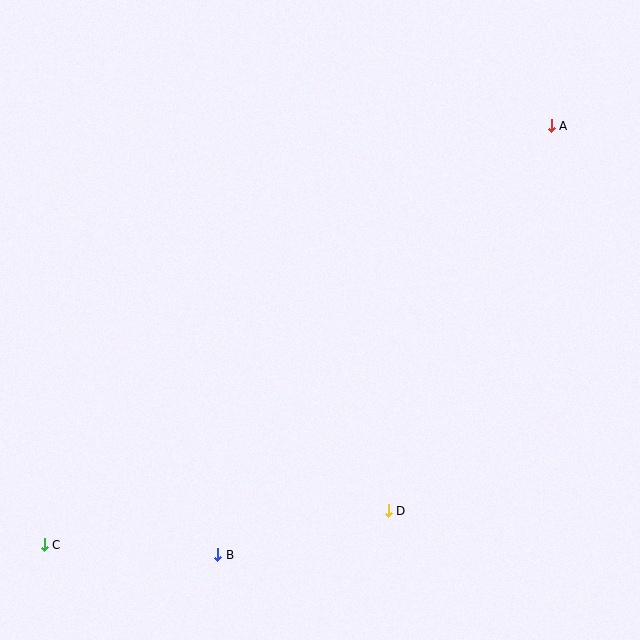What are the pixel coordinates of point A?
Point A is at (551, 126).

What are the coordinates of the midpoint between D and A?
The midpoint between D and A is at (470, 318).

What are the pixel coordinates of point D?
Point D is at (388, 511).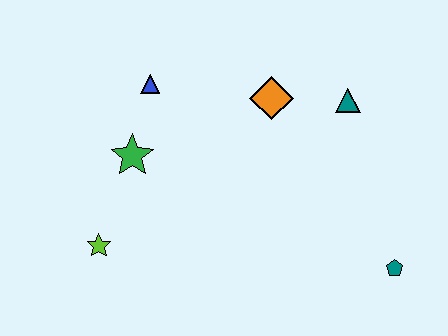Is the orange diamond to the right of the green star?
Yes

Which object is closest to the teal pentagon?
The teal triangle is closest to the teal pentagon.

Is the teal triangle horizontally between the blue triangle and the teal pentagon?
Yes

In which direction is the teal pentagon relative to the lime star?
The teal pentagon is to the right of the lime star.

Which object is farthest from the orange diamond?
The lime star is farthest from the orange diamond.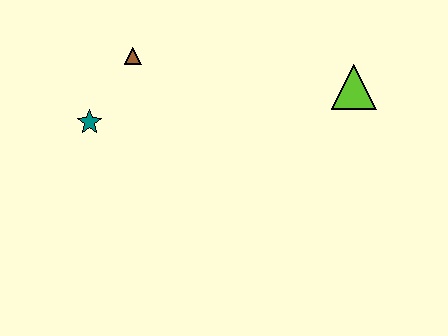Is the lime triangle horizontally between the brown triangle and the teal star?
No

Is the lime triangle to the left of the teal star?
No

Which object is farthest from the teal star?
The lime triangle is farthest from the teal star.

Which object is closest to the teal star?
The brown triangle is closest to the teal star.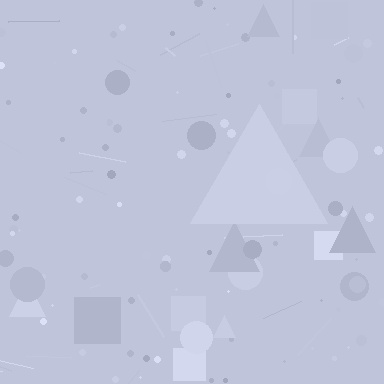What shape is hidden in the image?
A triangle is hidden in the image.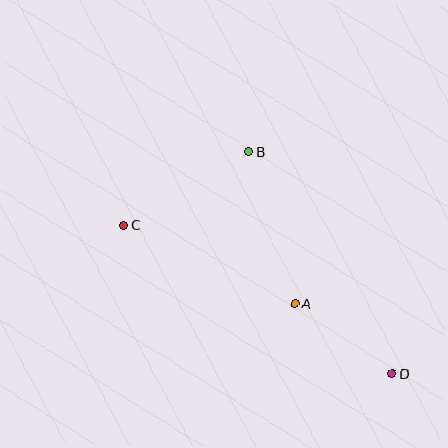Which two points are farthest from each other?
Points C and D are farthest from each other.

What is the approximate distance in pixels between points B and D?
The distance between B and D is approximately 265 pixels.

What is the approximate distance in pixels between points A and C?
The distance between A and C is approximately 188 pixels.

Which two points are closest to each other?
Points A and D are closest to each other.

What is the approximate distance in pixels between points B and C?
The distance between B and C is approximately 145 pixels.